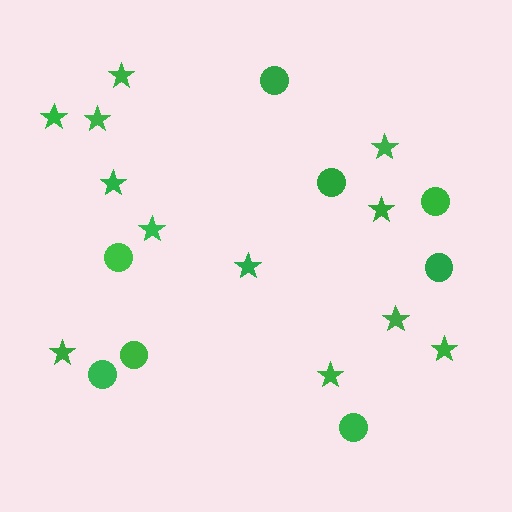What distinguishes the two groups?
There are 2 groups: one group of stars (12) and one group of circles (8).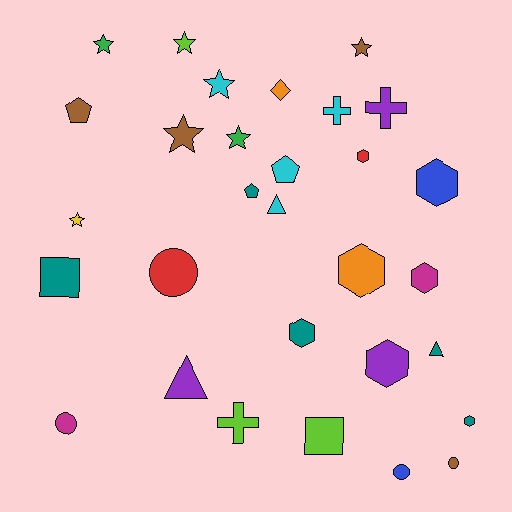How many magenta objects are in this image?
There are 2 magenta objects.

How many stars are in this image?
There are 7 stars.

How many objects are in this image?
There are 30 objects.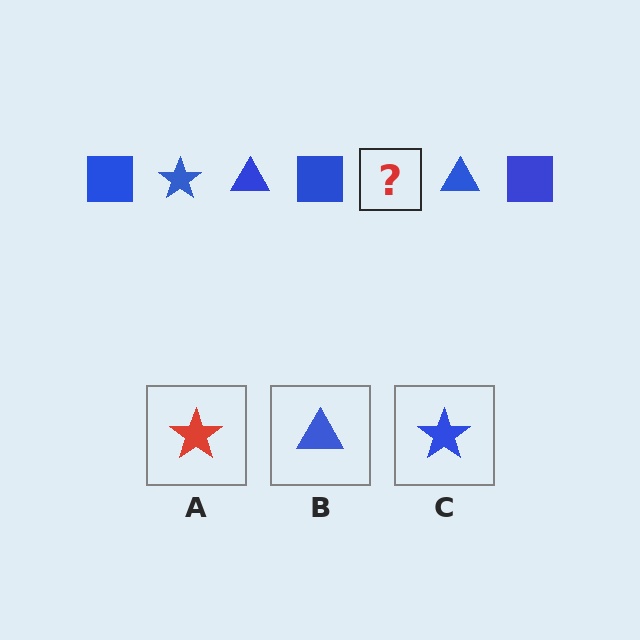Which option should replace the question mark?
Option C.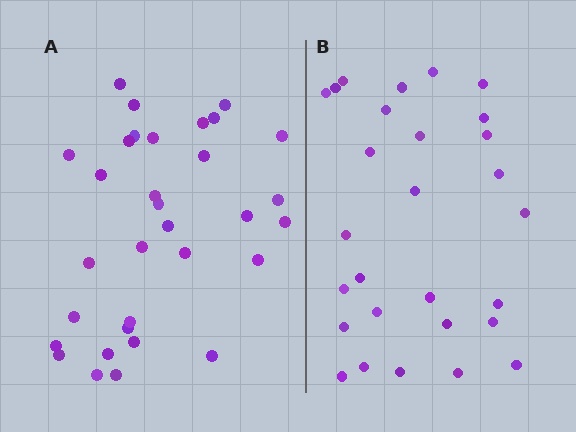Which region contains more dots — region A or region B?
Region A (the left region) has more dots.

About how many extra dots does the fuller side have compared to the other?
Region A has about 4 more dots than region B.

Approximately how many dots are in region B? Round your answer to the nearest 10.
About 30 dots. (The exact count is 28, which rounds to 30.)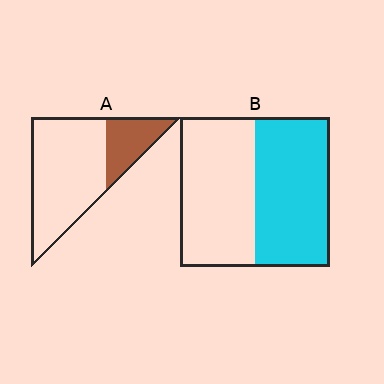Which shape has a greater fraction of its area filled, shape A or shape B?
Shape B.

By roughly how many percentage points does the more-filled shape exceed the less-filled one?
By roughly 25 percentage points (B over A).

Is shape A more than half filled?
No.